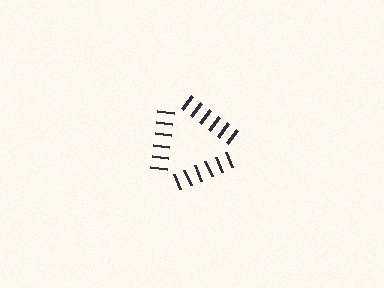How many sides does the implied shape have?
3 sides — the line-ends trace a triangle.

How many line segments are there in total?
18 — 6 along each of the 3 edges.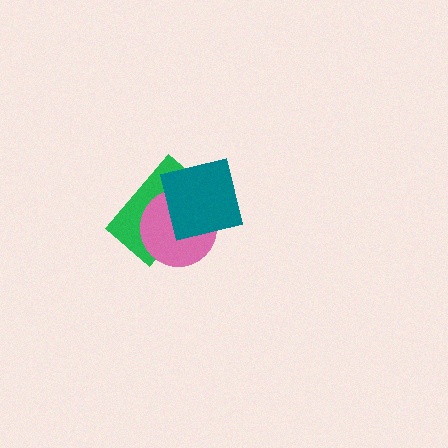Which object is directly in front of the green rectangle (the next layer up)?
The pink circle is directly in front of the green rectangle.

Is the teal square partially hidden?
No, no other shape covers it.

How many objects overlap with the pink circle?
2 objects overlap with the pink circle.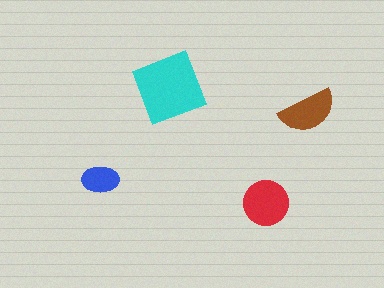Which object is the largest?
The cyan diamond.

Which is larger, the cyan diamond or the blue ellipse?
The cyan diamond.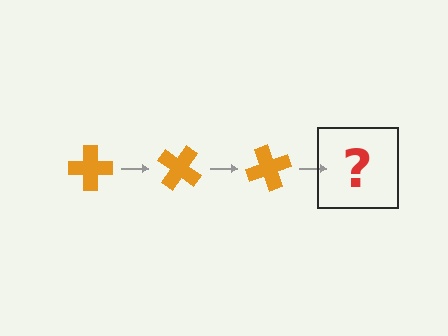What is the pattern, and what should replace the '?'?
The pattern is that the cross rotates 35 degrees each step. The '?' should be an orange cross rotated 105 degrees.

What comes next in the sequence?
The next element should be an orange cross rotated 105 degrees.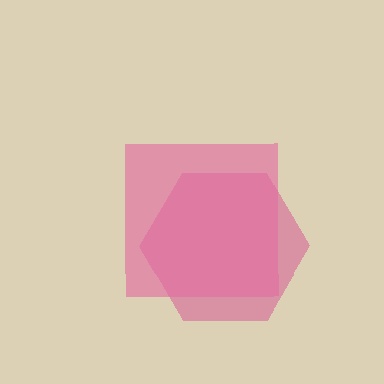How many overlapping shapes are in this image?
There are 2 overlapping shapes in the image.